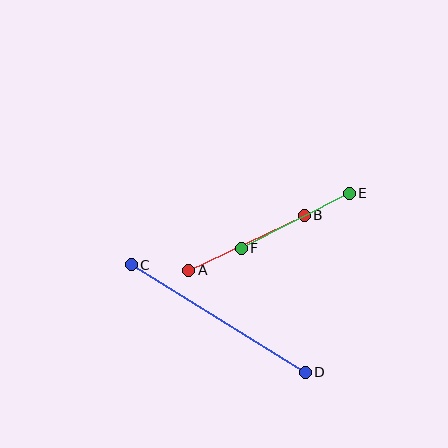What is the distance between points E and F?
The distance is approximately 121 pixels.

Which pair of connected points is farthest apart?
Points C and D are farthest apart.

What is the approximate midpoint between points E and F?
The midpoint is at approximately (295, 221) pixels.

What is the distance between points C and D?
The distance is approximately 205 pixels.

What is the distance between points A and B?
The distance is approximately 128 pixels.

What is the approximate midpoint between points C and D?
The midpoint is at approximately (218, 319) pixels.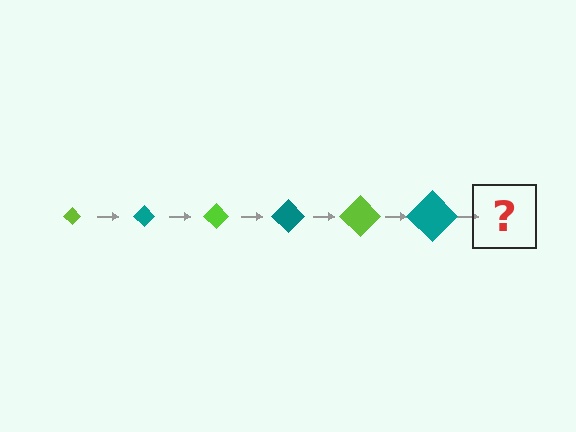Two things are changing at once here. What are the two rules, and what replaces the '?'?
The two rules are that the diamond grows larger each step and the color cycles through lime and teal. The '?' should be a lime diamond, larger than the previous one.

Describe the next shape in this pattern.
It should be a lime diamond, larger than the previous one.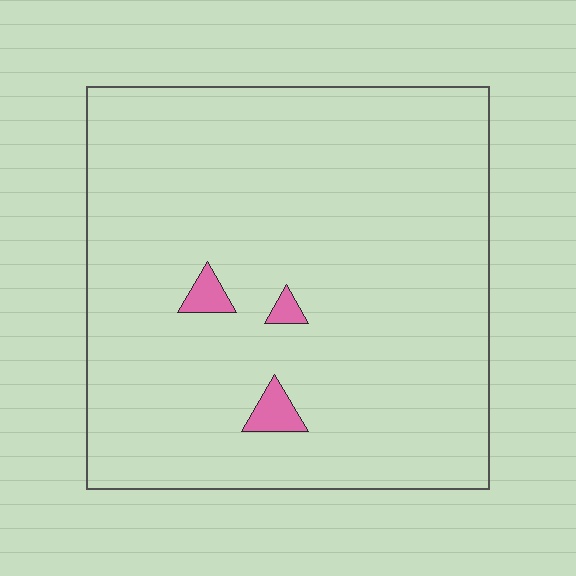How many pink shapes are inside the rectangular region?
3.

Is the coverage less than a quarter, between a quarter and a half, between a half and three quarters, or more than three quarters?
Less than a quarter.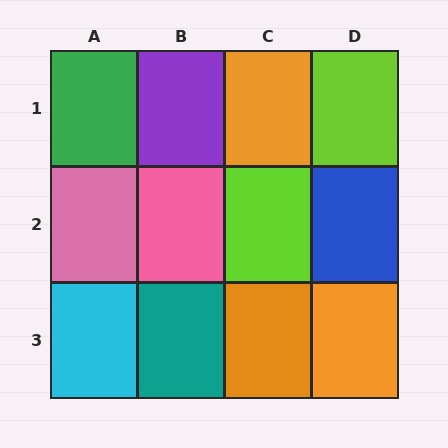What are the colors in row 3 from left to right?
Cyan, teal, orange, orange.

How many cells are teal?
1 cell is teal.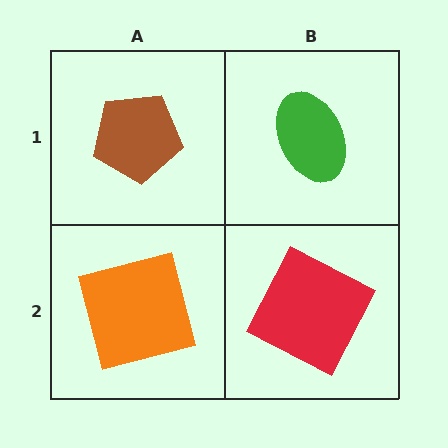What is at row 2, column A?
An orange square.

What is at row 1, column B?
A green ellipse.